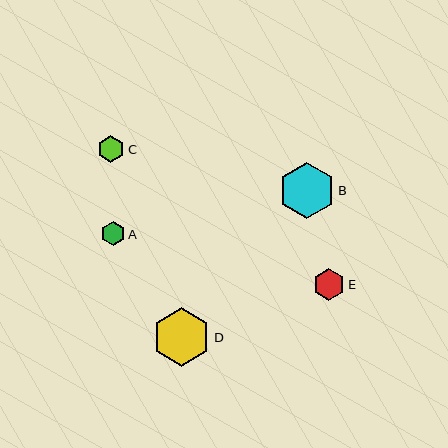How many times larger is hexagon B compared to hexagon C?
Hexagon B is approximately 2.1 times the size of hexagon C.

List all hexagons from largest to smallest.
From largest to smallest: D, B, E, C, A.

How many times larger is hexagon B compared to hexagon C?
Hexagon B is approximately 2.1 times the size of hexagon C.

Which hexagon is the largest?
Hexagon D is the largest with a size of approximately 58 pixels.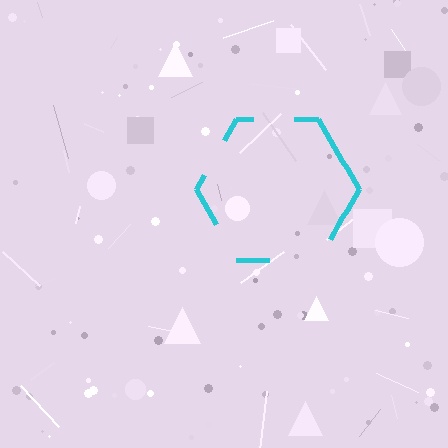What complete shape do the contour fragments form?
The contour fragments form a hexagon.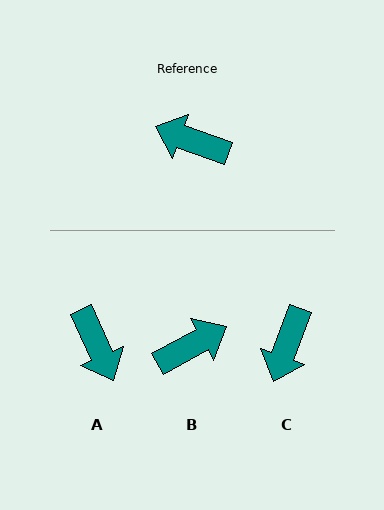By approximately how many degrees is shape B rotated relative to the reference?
Approximately 131 degrees clockwise.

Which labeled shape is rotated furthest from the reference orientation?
A, about 134 degrees away.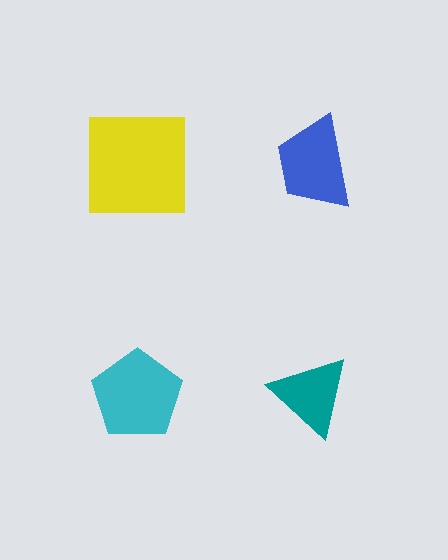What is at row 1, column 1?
A yellow square.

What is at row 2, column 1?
A cyan pentagon.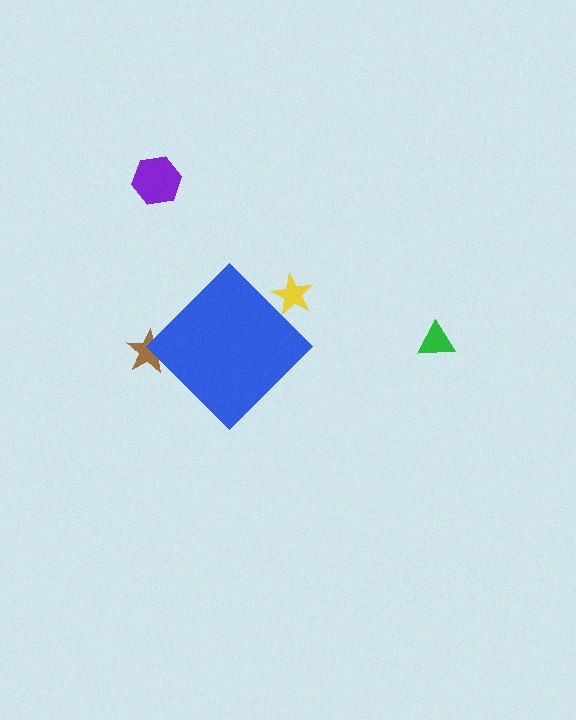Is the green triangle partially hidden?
No, the green triangle is fully visible.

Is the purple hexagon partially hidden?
No, the purple hexagon is fully visible.